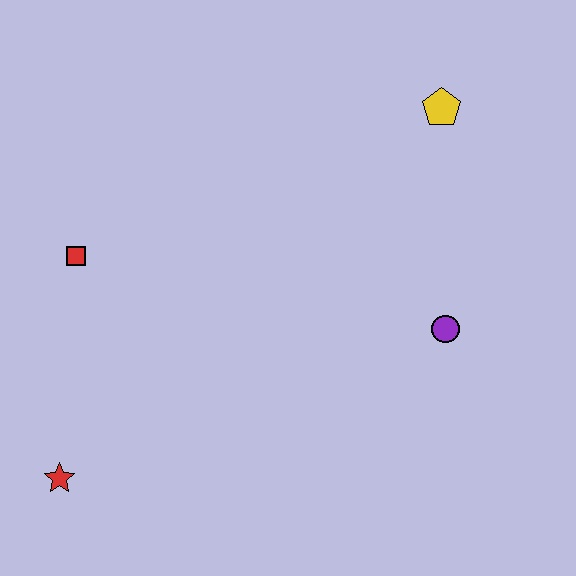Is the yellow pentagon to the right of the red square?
Yes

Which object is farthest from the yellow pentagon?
The red star is farthest from the yellow pentagon.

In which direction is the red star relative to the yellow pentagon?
The red star is to the left of the yellow pentagon.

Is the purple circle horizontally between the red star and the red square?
No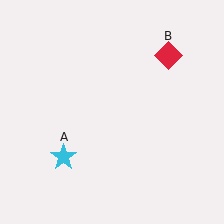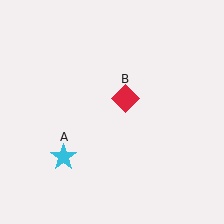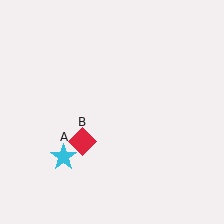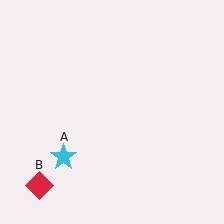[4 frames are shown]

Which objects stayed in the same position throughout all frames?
Cyan star (object A) remained stationary.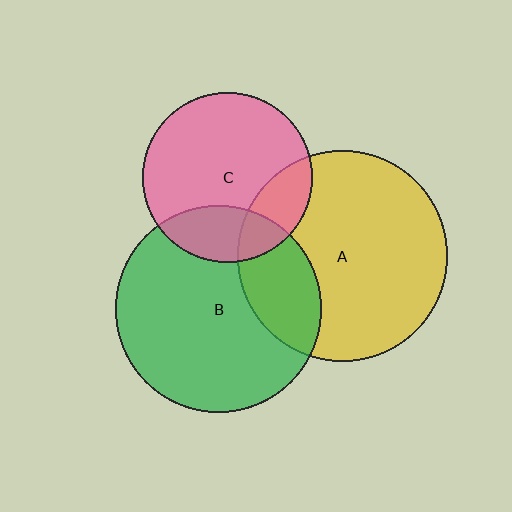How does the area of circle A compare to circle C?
Approximately 1.5 times.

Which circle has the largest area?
Circle A (yellow).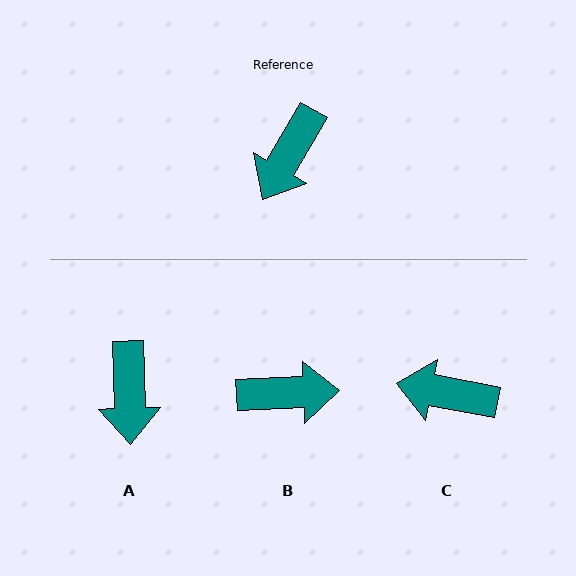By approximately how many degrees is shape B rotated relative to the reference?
Approximately 122 degrees counter-clockwise.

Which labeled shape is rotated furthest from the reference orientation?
B, about 122 degrees away.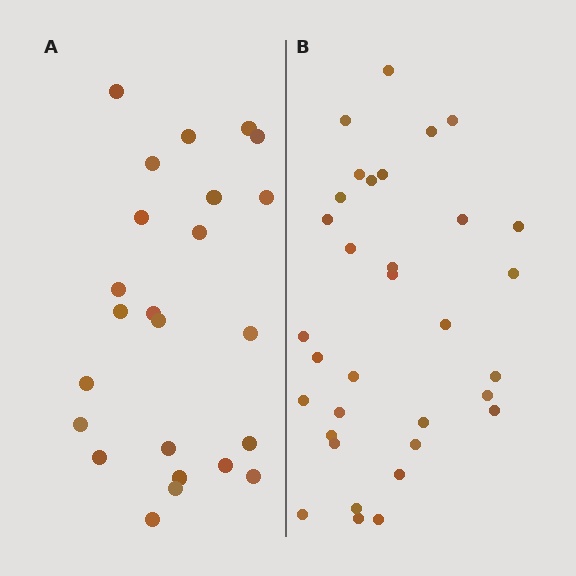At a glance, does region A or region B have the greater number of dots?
Region B (the right region) has more dots.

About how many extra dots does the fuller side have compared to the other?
Region B has roughly 8 or so more dots than region A.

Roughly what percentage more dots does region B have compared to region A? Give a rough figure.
About 40% more.